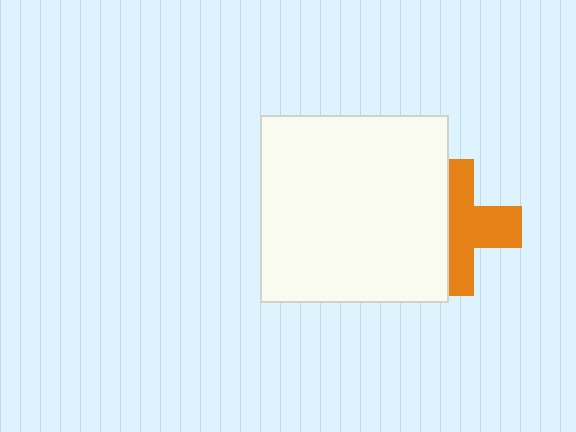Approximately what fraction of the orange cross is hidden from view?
Roughly 44% of the orange cross is hidden behind the white square.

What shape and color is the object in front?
The object in front is a white square.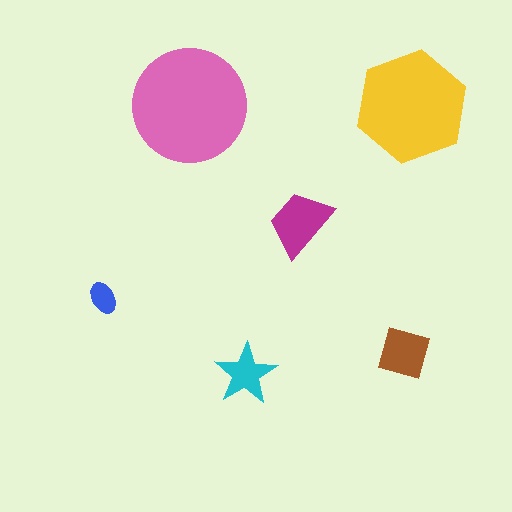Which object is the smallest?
The blue ellipse.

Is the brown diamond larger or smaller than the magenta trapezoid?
Smaller.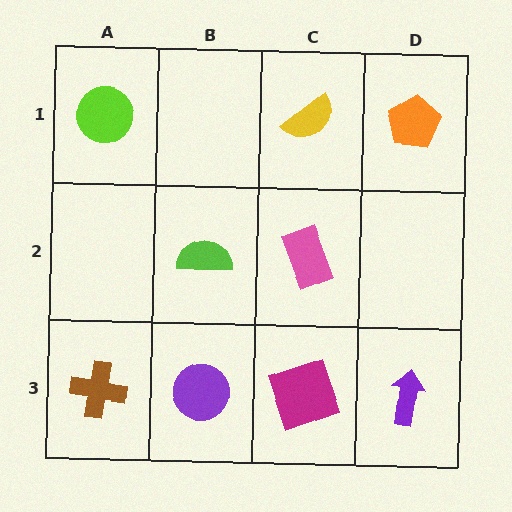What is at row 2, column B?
A lime semicircle.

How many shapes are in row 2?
2 shapes.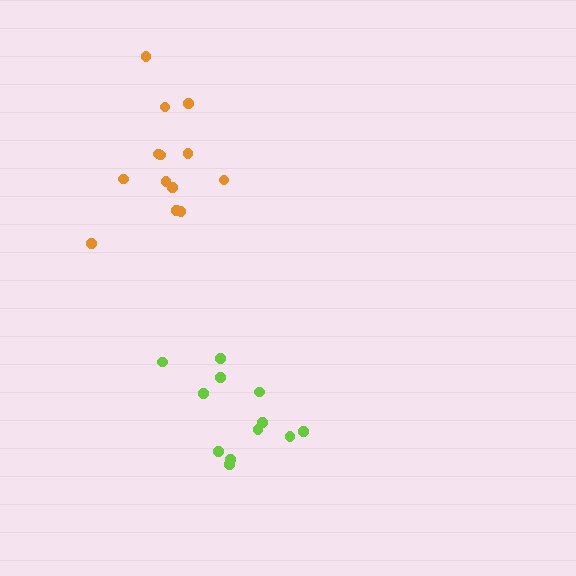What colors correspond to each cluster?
The clusters are colored: lime, orange.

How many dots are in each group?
Group 1: 12 dots, Group 2: 13 dots (25 total).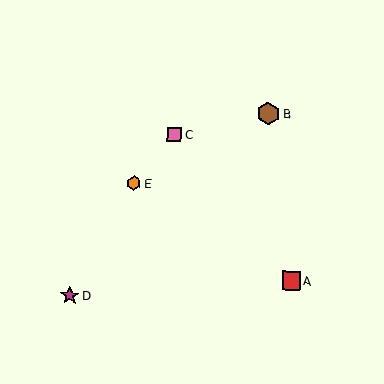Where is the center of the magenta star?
The center of the magenta star is at (70, 296).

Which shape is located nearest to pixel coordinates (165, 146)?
The pink square (labeled C) at (174, 135) is nearest to that location.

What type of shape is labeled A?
Shape A is a red square.